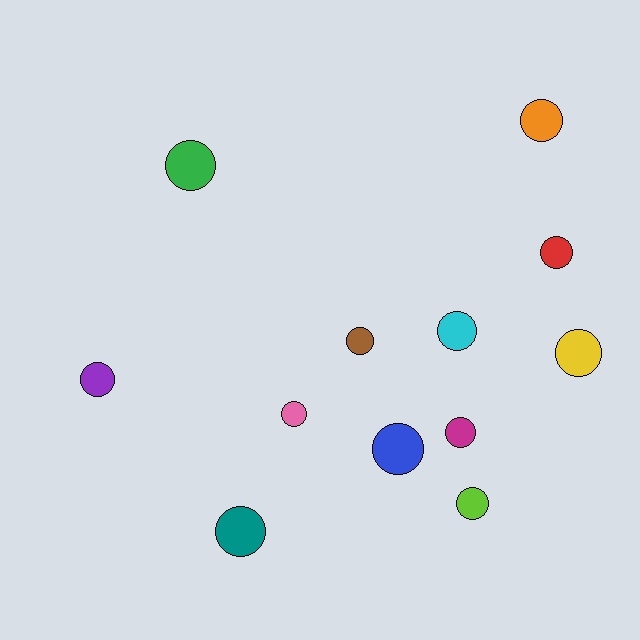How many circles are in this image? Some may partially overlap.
There are 12 circles.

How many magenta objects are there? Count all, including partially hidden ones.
There is 1 magenta object.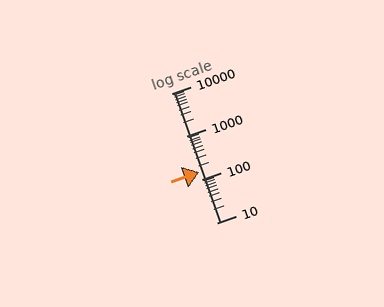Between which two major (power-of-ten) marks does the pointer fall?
The pointer is between 100 and 1000.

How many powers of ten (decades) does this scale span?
The scale spans 3 decades, from 10 to 10000.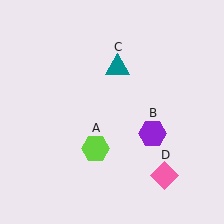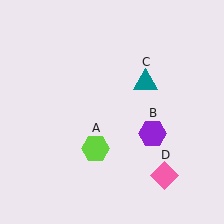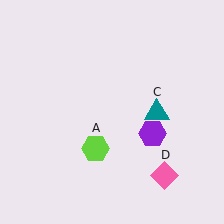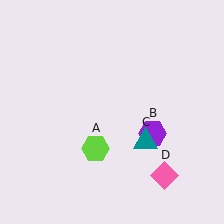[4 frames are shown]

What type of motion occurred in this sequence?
The teal triangle (object C) rotated clockwise around the center of the scene.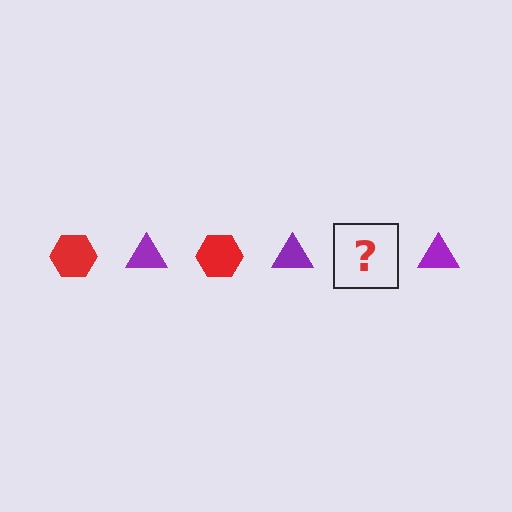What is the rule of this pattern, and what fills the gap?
The rule is that the pattern alternates between red hexagon and purple triangle. The gap should be filled with a red hexagon.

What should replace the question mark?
The question mark should be replaced with a red hexagon.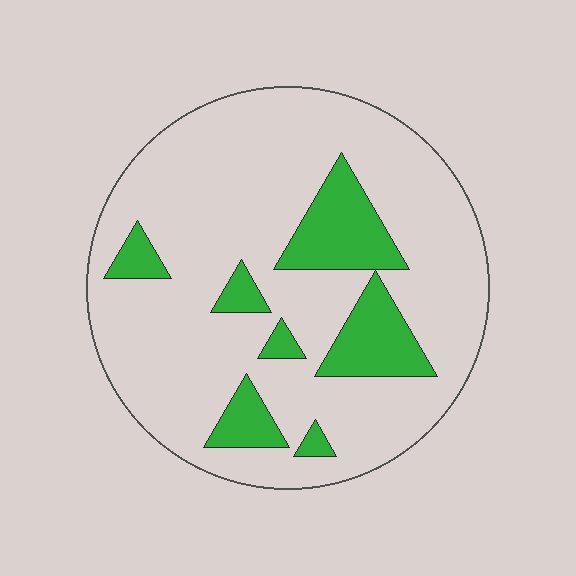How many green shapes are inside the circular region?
7.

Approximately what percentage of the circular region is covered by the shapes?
Approximately 20%.